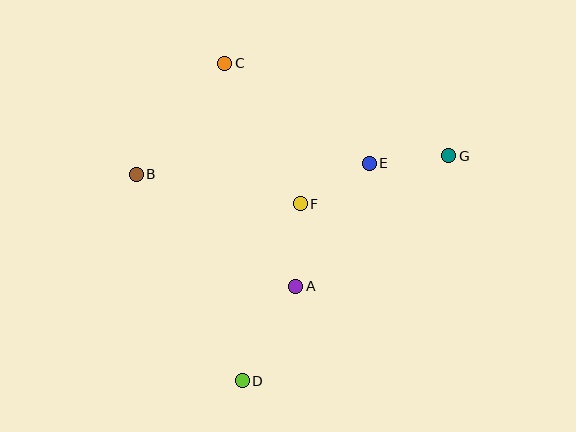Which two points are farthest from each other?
Points C and D are farthest from each other.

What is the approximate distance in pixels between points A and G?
The distance between A and G is approximately 201 pixels.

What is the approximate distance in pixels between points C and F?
The distance between C and F is approximately 159 pixels.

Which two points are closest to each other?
Points E and F are closest to each other.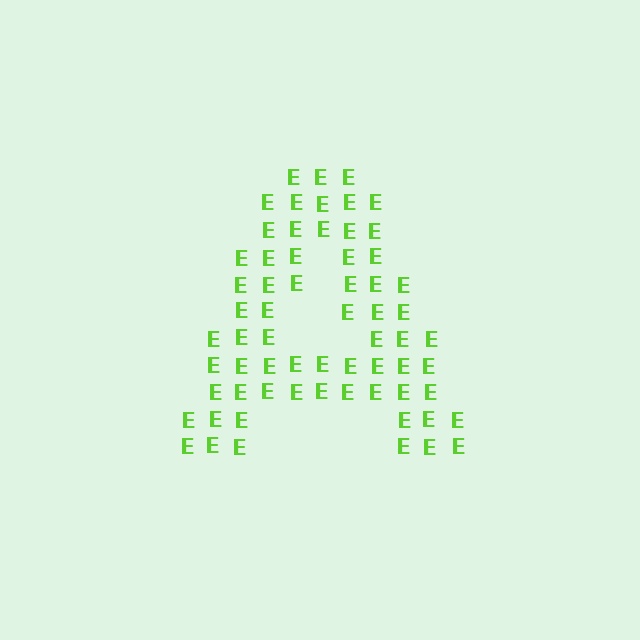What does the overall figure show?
The overall figure shows the letter A.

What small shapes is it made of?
It is made of small letter E's.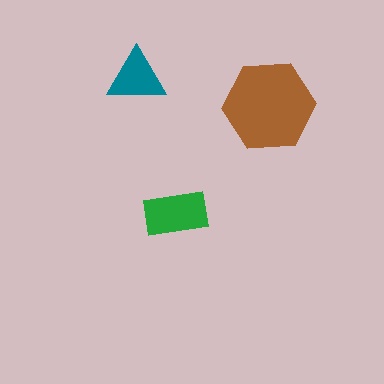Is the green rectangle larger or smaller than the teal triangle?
Larger.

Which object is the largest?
The brown hexagon.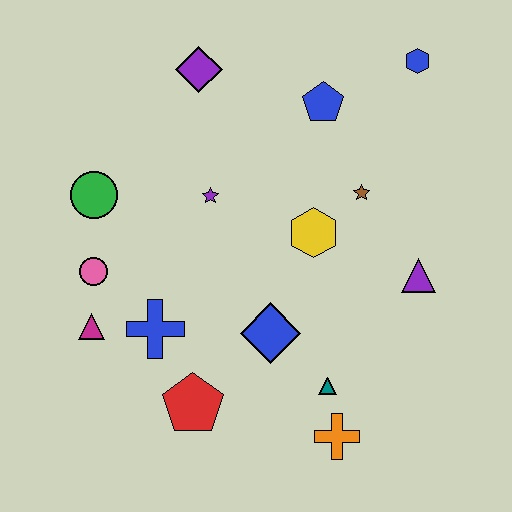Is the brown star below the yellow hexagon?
No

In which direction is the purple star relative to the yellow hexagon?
The purple star is to the left of the yellow hexagon.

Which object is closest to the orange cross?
The teal triangle is closest to the orange cross.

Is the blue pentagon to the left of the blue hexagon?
Yes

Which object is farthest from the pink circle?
The blue hexagon is farthest from the pink circle.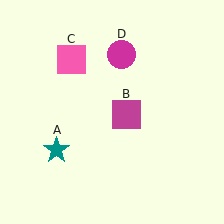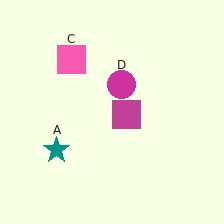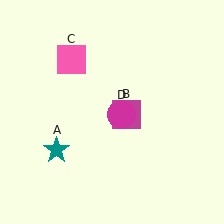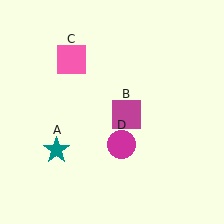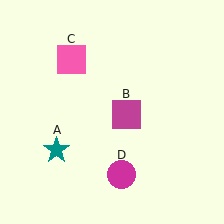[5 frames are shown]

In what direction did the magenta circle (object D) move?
The magenta circle (object D) moved down.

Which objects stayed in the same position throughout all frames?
Teal star (object A) and magenta square (object B) and pink square (object C) remained stationary.